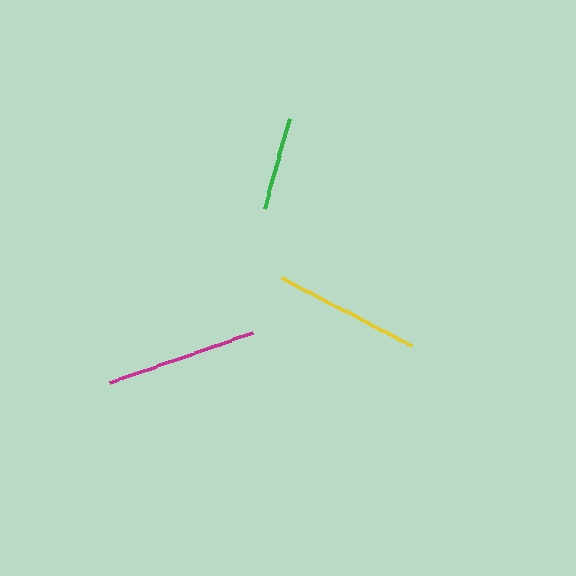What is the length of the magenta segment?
The magenta segment is approximately 151 pixels long.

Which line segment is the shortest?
The green line is the shortest at approximately 93 pixels.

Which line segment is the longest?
The magenta line is the longest at approximately 151 pixels.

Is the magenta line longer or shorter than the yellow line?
The magenta line is longer than the yellow line.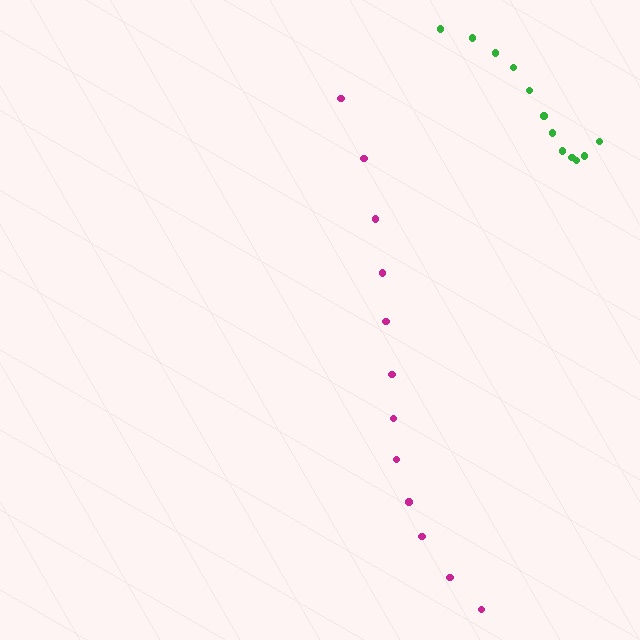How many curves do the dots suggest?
There are 2 distinct paths.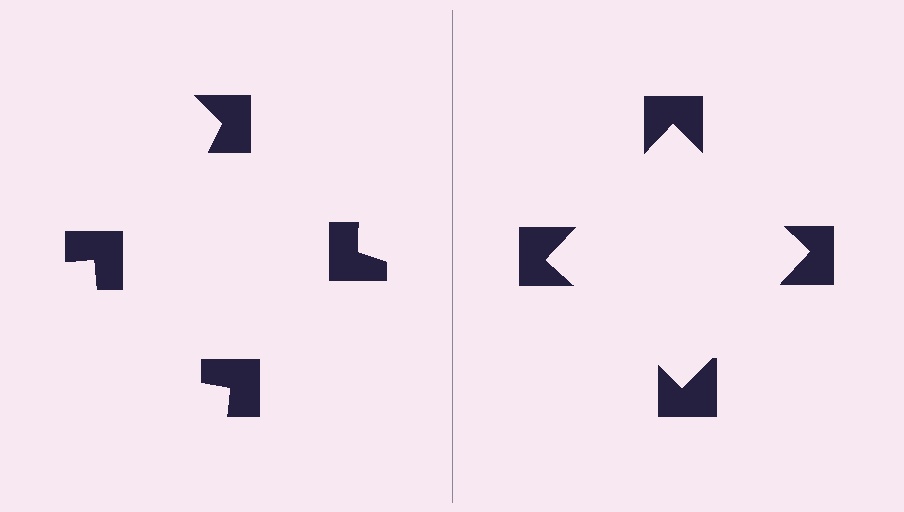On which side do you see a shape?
An illusory square appears on the right side. On the left side the wedge cuts are rotated, so no coherent shape forms.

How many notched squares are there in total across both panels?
8 — 4 on each side.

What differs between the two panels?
The notched squares are positioned identically on both sides; only the wedge orientations differ. On the right they align to a square; on the left they are misaligned.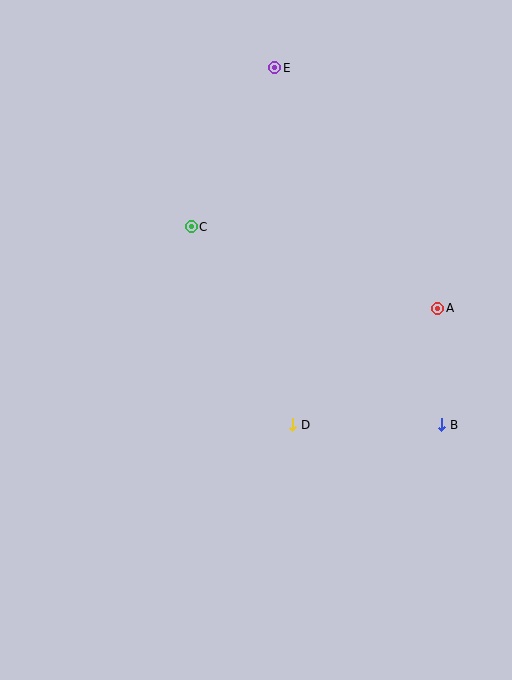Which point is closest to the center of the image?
Point D at (293, 425) is closest to the center.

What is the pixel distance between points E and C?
The distance between E and C is 179 pixels.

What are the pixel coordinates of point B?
Point B is at (442, 425).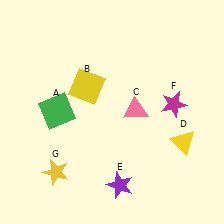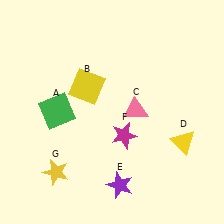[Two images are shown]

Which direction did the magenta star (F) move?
The magenta star (F) moved left.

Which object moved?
The magenta star (F) moved left.